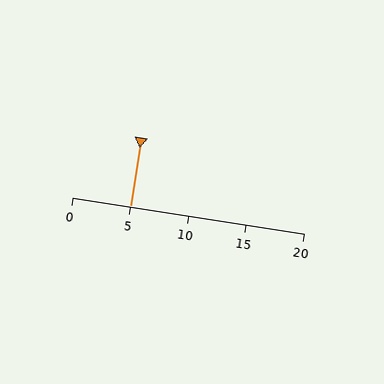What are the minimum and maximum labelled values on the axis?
The axis runs from 0 to 20.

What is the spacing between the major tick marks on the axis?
The major ticks are spaced 5 apart.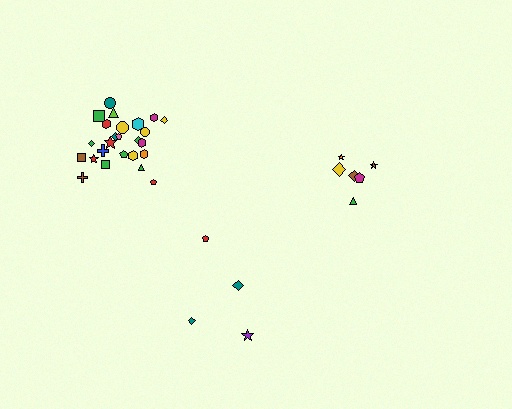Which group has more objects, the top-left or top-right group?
The top-left group.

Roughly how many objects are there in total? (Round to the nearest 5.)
Roughly 35 objects in total.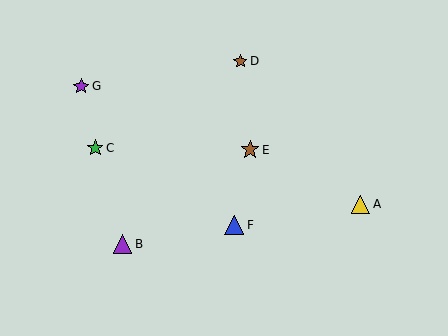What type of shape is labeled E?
Shape E is a brown star.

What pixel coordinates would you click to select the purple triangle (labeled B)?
Click at (123, 244) to select the purple triangle B.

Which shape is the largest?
The blue triangle (labeled F) is the largest.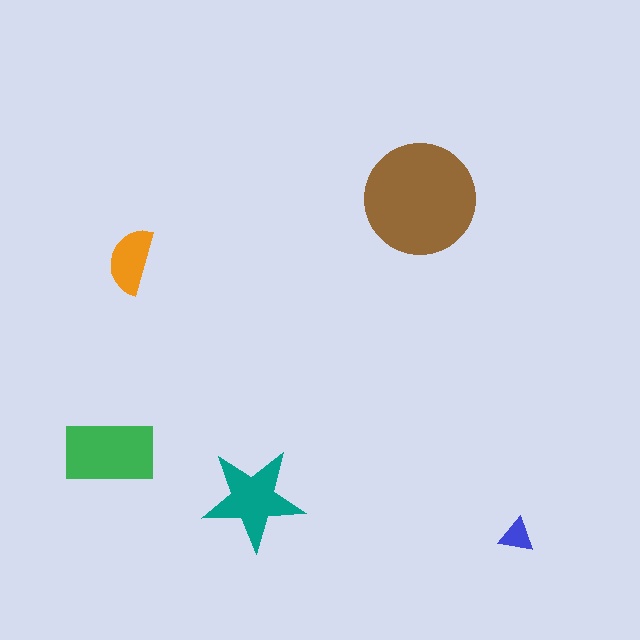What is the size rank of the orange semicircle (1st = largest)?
4th.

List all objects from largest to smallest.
The brown circle, the green rectangle, the teal star, the orange semicircle, the blue triangle.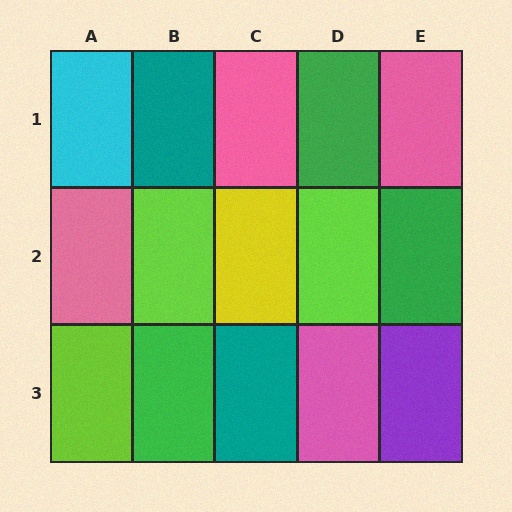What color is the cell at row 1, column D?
Green.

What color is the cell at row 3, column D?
Pink.